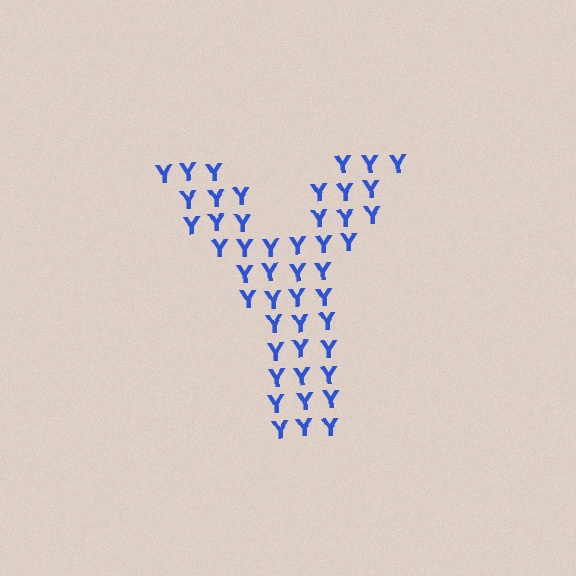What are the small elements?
The small elements are letter Y's.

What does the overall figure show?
The overall figure shows the letter Y.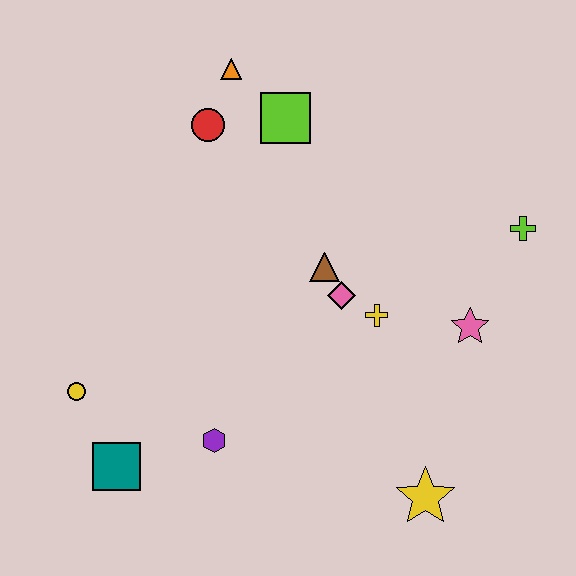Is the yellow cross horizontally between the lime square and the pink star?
Yes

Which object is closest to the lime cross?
The pink star is closest to the lime cross.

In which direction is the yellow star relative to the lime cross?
The yellow star is below the lime cross.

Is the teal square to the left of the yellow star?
Yes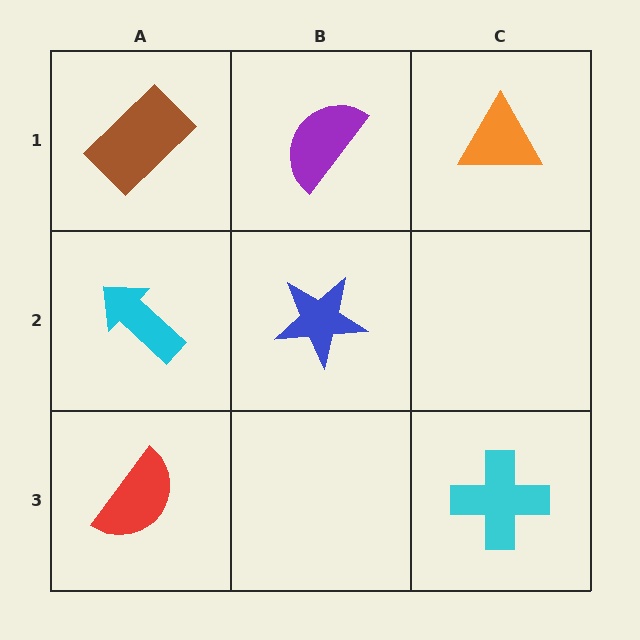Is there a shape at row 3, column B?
No, that cell is empty.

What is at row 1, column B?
A purple semicircle.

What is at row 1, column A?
A brown rectangle.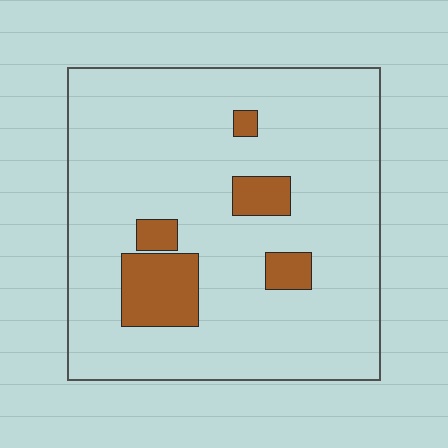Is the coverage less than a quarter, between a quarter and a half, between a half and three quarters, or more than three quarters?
Less than a quarter.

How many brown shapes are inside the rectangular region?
5.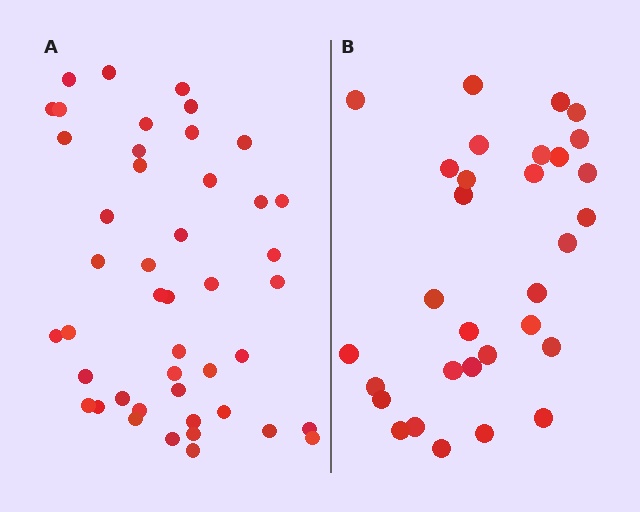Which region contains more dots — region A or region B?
Region A (the left region) has more dots.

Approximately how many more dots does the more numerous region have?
Region A has approximately 15 more dots than region B.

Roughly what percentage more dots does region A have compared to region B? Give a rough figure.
About 45% more.